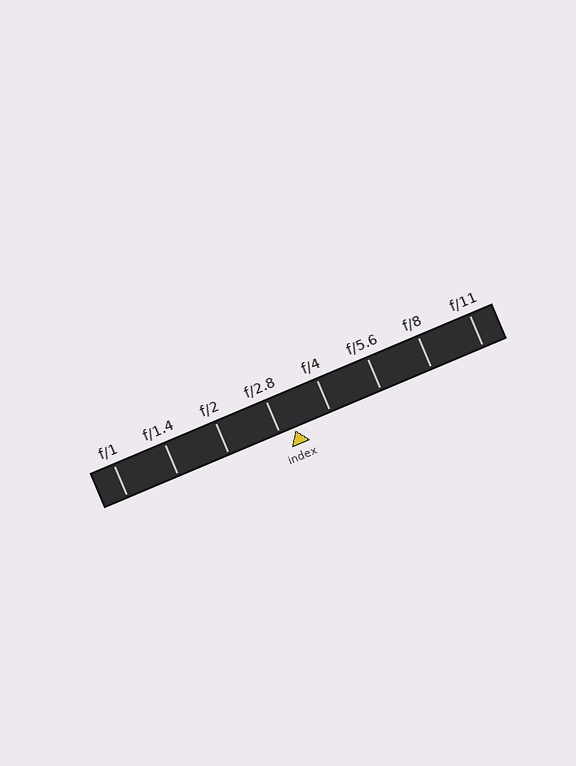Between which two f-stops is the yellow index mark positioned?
The index mark is between f/2.8 and f/4.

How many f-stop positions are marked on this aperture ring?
There are 8 f-stop positions marked.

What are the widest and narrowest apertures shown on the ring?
The widest aperture shown is f/1 and the narrowest is f/11.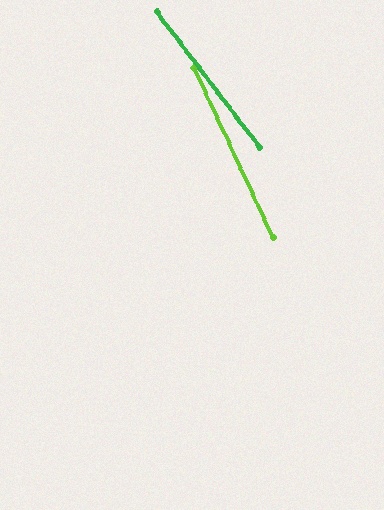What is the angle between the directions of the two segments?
Approximately 12 degrees.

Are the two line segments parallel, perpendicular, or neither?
Neither parallel nor perpendicular — they differ by about 12°.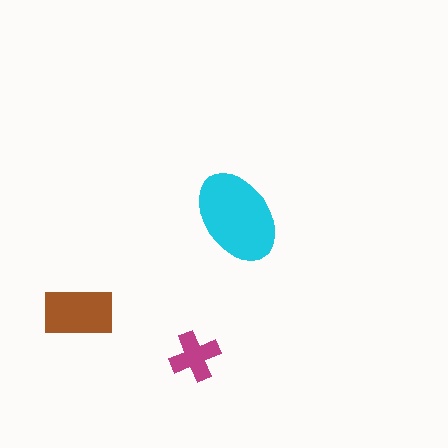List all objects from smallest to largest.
The magenta cross, the brown rectangle, the cyan ellipse.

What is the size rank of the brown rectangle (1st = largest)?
2nd.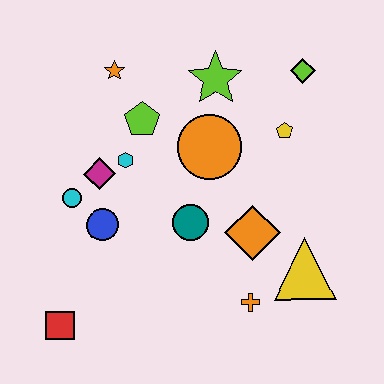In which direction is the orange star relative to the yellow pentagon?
The orange star is to the left of the yellow pentagon.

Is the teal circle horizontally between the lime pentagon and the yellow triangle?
Yes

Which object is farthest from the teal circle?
The lime diamond is farthest from the teal circle.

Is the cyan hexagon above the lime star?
No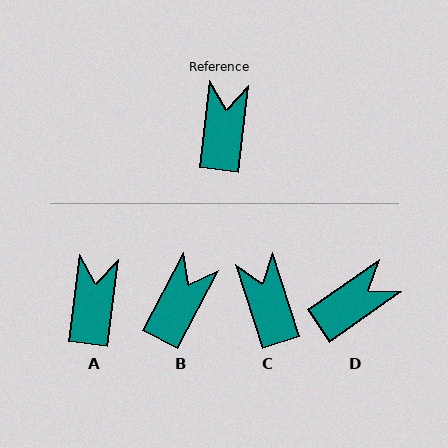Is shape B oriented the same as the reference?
No, it is off by about 21 degrees.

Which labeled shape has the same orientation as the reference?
A.